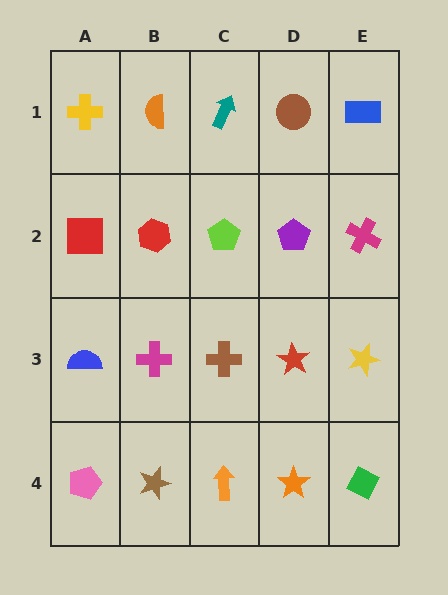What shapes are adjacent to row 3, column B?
A red hexagon (row 2, column B), a brown star (row 4, column B), a blue semicircle (row 3, column A), a brown cross (row 3, column C).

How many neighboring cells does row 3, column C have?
4.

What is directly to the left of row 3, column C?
A magenta cross.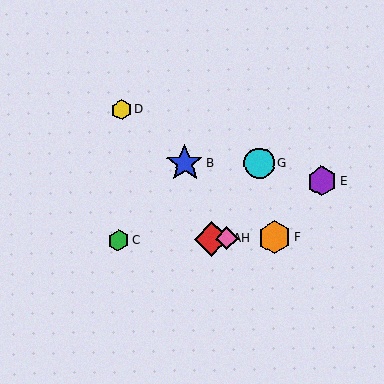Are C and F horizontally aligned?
Yes, both are at y≈241.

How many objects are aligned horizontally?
4 objects (A, C, F, H) are aligned horizontally.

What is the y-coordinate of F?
Object F is at y≈237.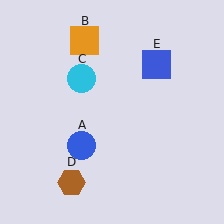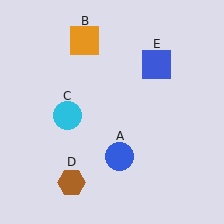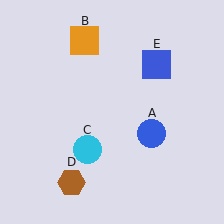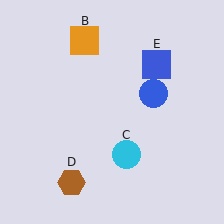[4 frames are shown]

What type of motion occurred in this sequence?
The blue circle (object A), cyan circle (object C) rotated counterclockwise around the center of the scene.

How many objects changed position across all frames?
2 objects changed position: blue circle (object A), cyan circle (object C).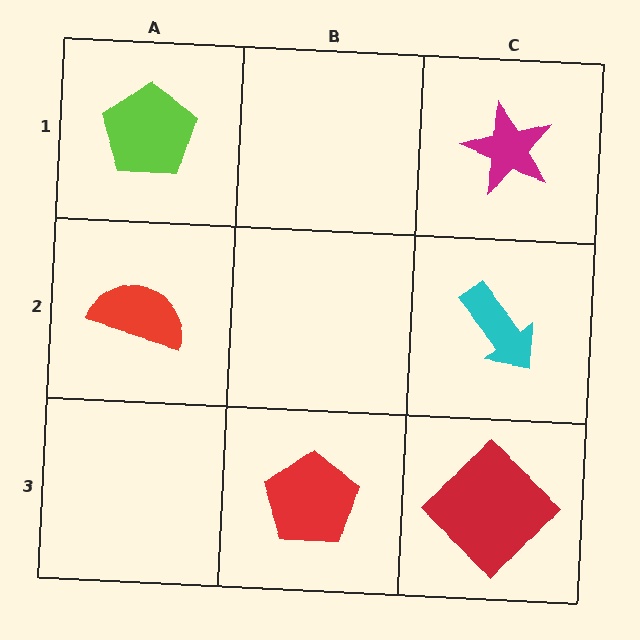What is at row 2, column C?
A cyan arrow.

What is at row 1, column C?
A magenta star.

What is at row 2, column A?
A red semicircle.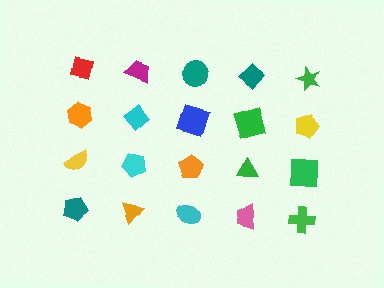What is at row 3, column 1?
A yellow semicircle.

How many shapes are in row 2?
5 shapes.